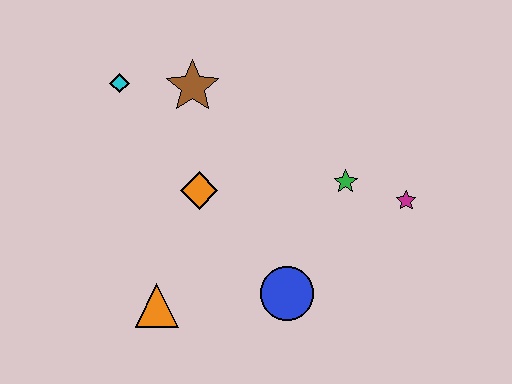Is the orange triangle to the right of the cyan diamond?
Yes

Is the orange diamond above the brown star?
No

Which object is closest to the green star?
The magenta star is closest to the green star.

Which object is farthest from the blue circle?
The cyan diamond is farthest from the blue circle.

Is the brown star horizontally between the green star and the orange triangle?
Yes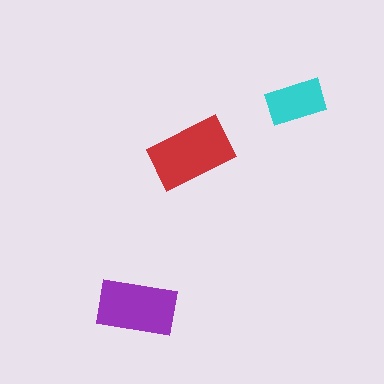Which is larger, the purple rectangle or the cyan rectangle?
The purple one.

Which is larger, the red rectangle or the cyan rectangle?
The red one.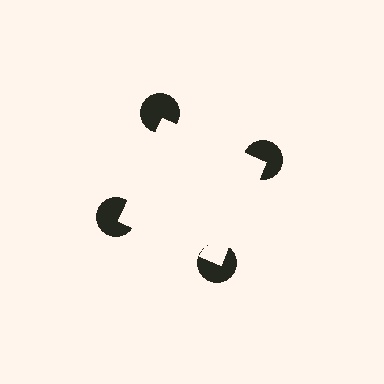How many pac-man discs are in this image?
There are 4 — one at each vertex of the illusory square.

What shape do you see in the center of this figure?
An illusory square — its edges are inferred from the aligned wedge cuts in the pac-man discs, not physically drawn.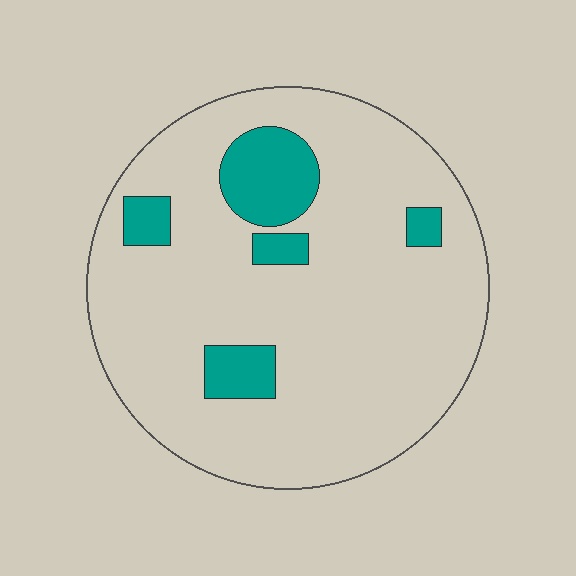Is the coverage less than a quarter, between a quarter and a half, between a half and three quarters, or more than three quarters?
Less than a quarter.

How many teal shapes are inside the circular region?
5.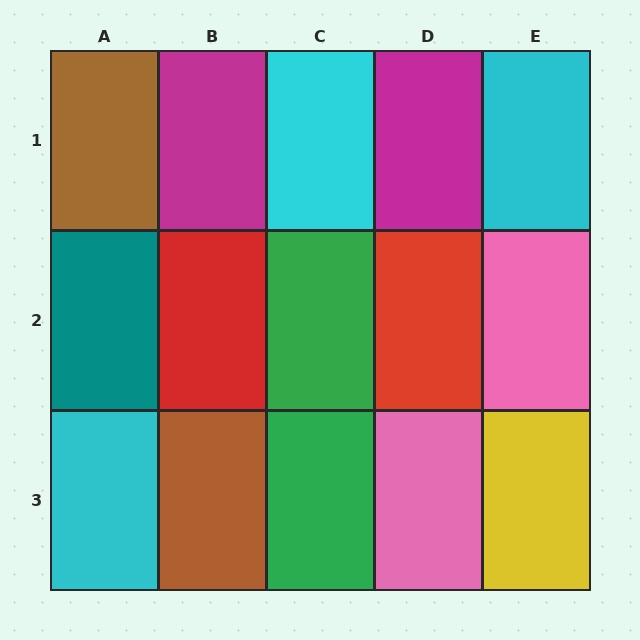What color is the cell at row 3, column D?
Pink.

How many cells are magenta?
2 cells are magenta.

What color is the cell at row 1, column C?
Cyan.